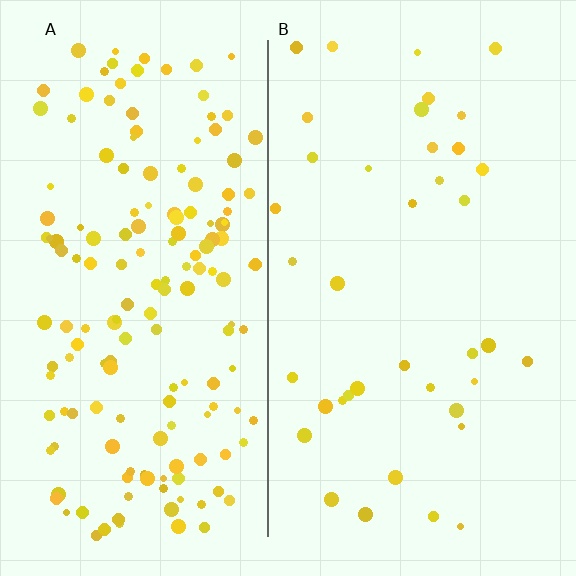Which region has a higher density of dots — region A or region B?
A (the left).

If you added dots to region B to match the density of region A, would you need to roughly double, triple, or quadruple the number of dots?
Approximately quadruple.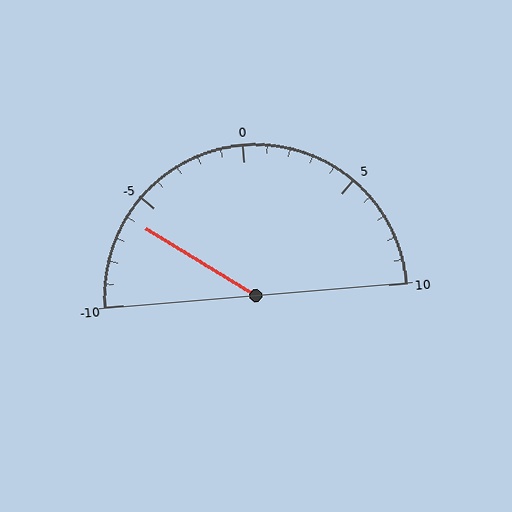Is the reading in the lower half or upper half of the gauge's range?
The reading is in the lower half of the range (-10 to 10).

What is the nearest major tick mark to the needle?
The nearest major tick mark is -5.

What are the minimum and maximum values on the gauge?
The gauge ranges from -10 to 10.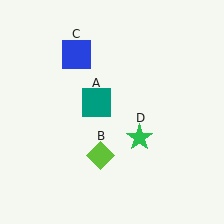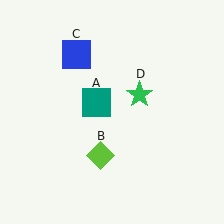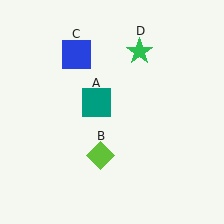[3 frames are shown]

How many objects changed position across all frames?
1 object changed position: green star (object D).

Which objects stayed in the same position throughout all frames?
Teal square (object A) and lime diamond (object B) and blue square (object C) remained stationary.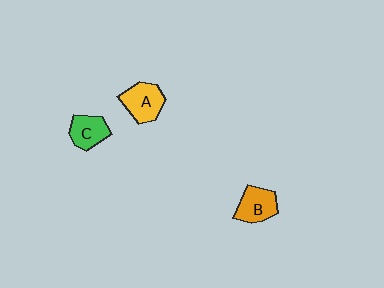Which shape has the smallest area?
Shape C (green).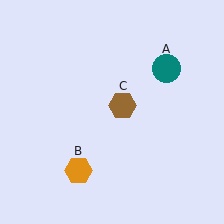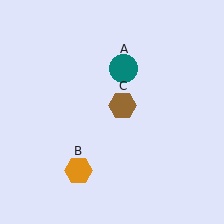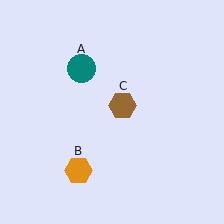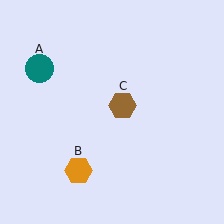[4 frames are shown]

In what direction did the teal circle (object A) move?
The teal circle (object A) moved left.